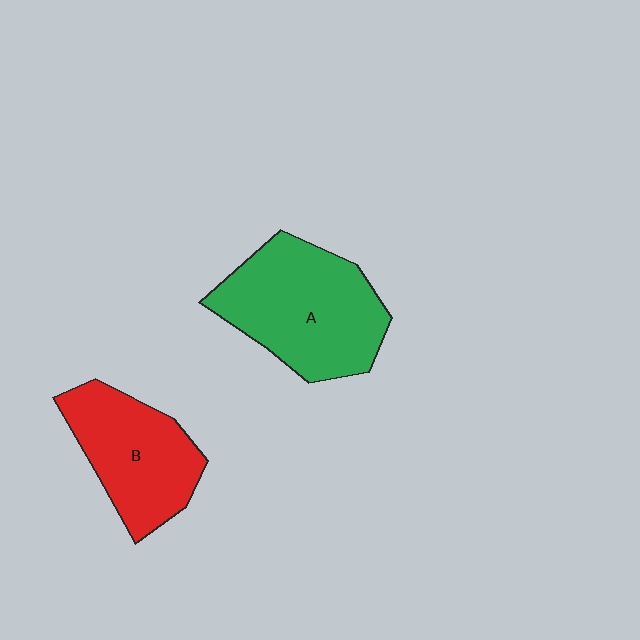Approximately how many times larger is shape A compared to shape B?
Approximately 1.3 times.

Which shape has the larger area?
Shape A (green).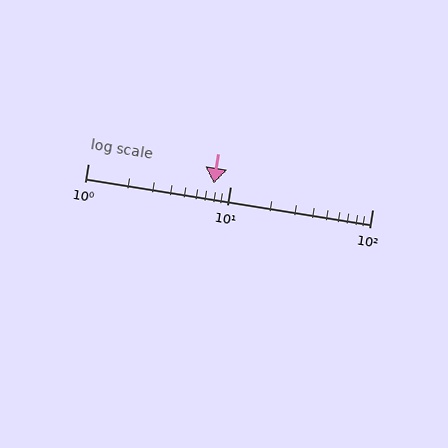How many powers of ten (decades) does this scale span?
The scale spans 2 decades, from 1 to 100.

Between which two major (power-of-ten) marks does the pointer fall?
The pointer is between 1 and 10.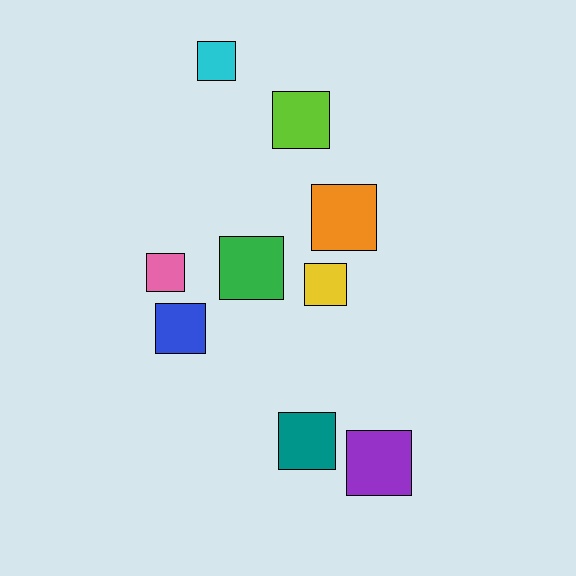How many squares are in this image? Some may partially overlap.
There are 9 squares.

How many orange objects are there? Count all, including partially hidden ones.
There is 1 orange object.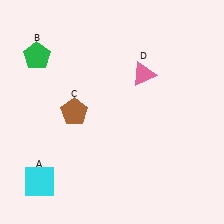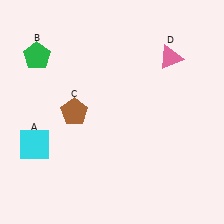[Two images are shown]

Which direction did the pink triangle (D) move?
The pink triangle (D) moved right.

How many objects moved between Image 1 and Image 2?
2 objects moved between the two images.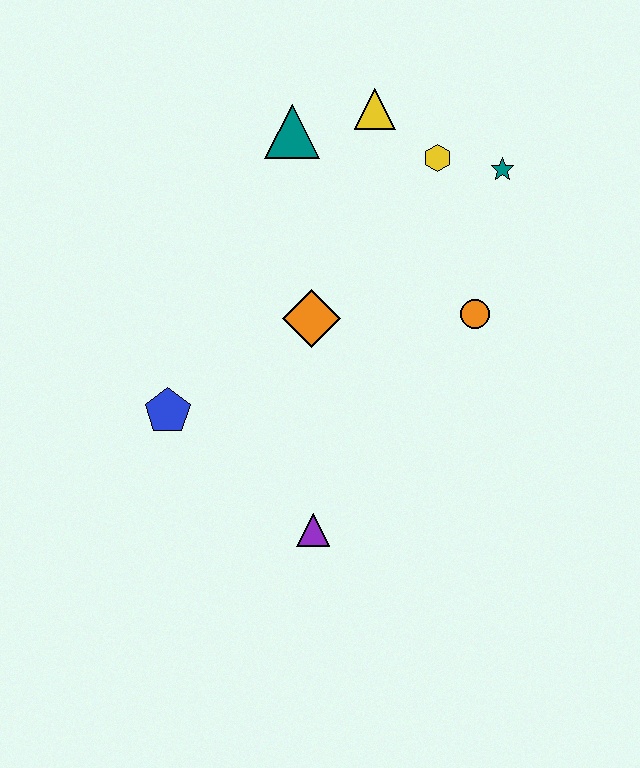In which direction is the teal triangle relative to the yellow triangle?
The teal triangle is to the left of the yellow triangle.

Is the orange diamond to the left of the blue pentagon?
No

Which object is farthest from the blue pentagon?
The teal star is farthest from the blue pentagon.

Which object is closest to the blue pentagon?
The orange diamond is closest to the blue pentagon.